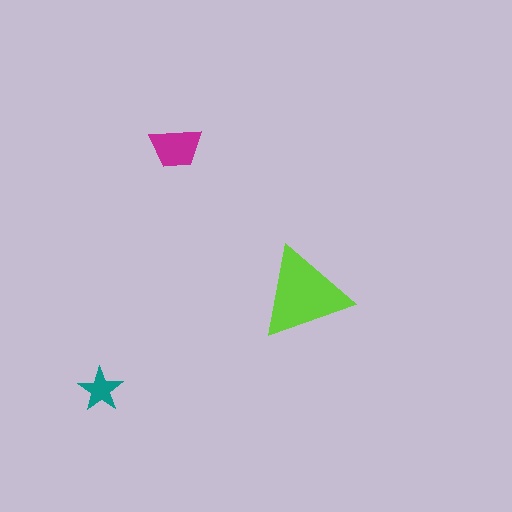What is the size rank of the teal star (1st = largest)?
3rd.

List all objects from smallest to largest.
The teal star, the magenta trapezoid, the lime triangle.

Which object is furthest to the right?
The lime triangle is rightmost.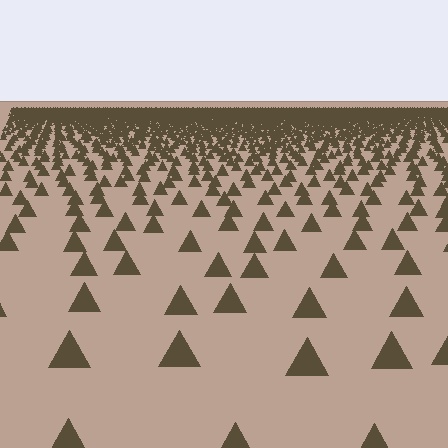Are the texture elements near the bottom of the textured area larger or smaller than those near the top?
Larger. Near the bottom, elements are closer to the viewer and appear at a bigger on-screen size.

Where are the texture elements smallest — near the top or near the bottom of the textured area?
Near the top.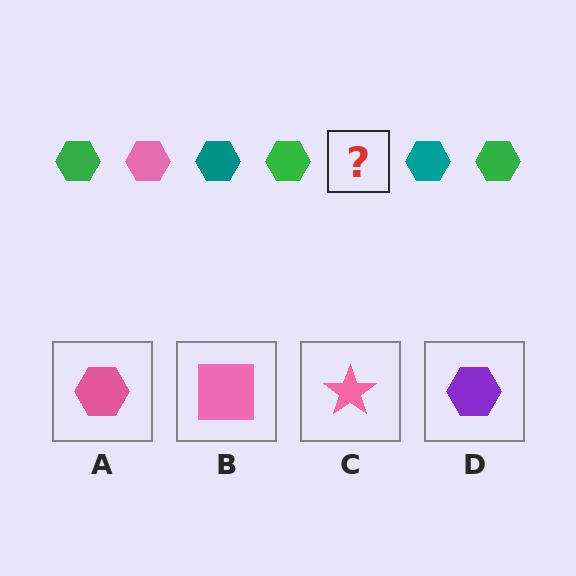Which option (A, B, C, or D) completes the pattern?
A.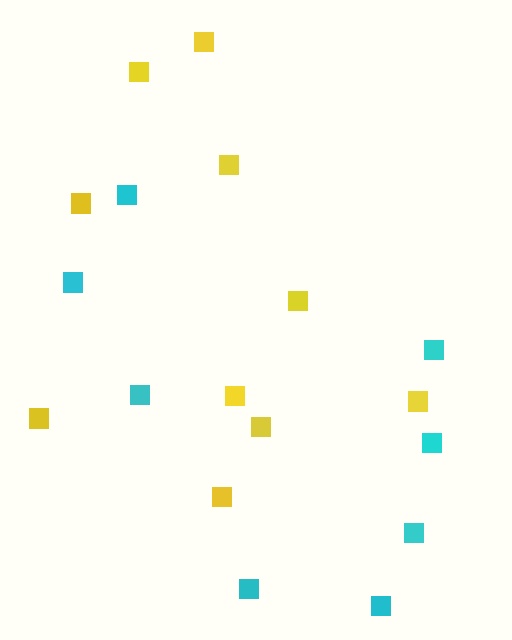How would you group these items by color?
There are 2 groups: one group of yellow squares (10) and one group of cyan squares (8).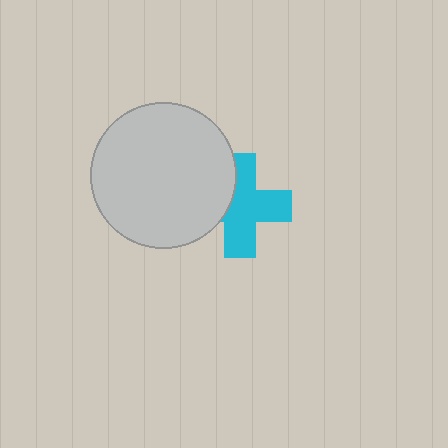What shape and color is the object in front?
The object in front is a light gray circle.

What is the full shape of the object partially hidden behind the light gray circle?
The partially hidden object is a cyan cross.